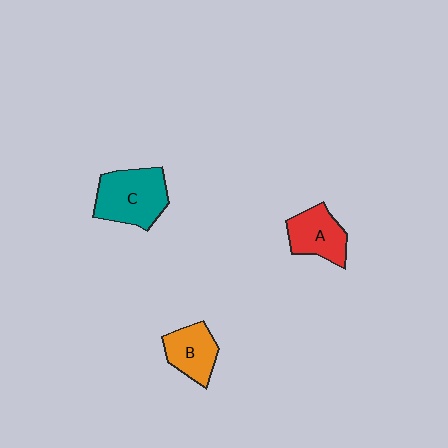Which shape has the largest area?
Shape C (teal).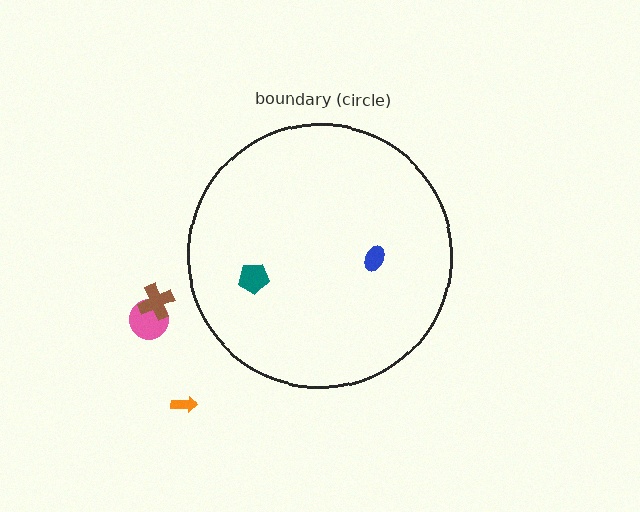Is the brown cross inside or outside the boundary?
Outside.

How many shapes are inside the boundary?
2 inside, 3 outside.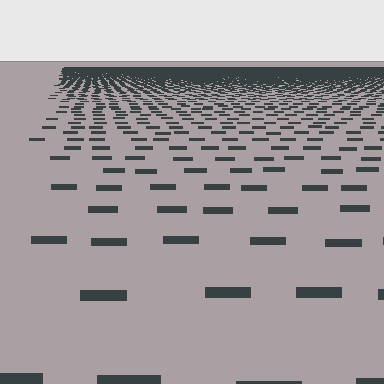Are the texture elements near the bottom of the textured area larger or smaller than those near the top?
Larger. Near the bottom, elements are closer to the viewer and appear at a bigger on-screen size.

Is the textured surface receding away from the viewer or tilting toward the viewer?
The surface is receding away from the viewer. Texture elements get smaller and denser toward the top.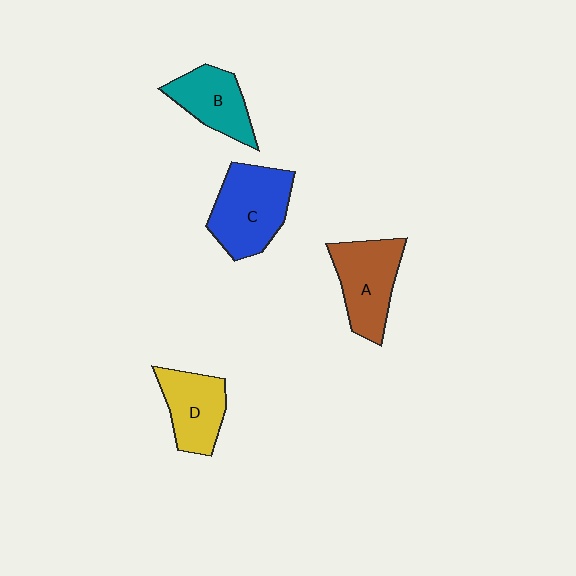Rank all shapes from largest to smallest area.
From largest to smallest: C (blue), A (brown), D (yellow), B (teal).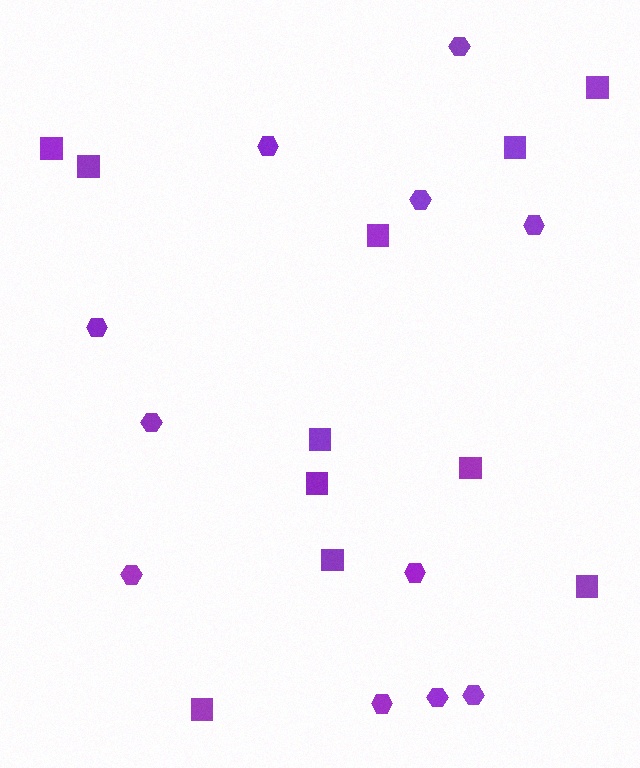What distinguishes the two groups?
There are 2 groups: one group of hexagons (11) and one group of squares (11).